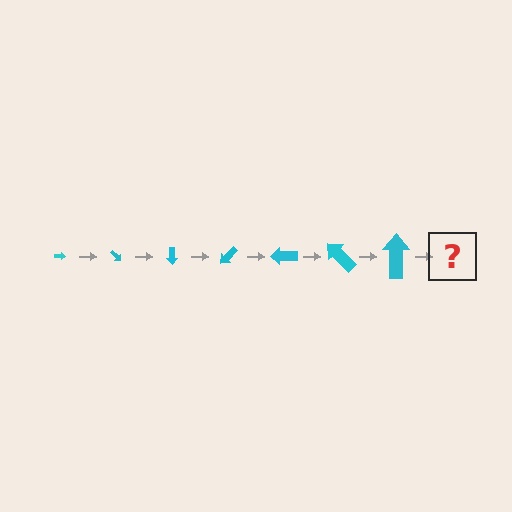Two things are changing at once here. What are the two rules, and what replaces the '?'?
The two rules are that the arrow grows larger each step and it rotates 45 degrees each step. The '?' should be an arrow, larger than the previous one and rotated 315 degrees from the start.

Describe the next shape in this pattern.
It should be an arrow, larger than the previous one and rotated 315 degrees from the start.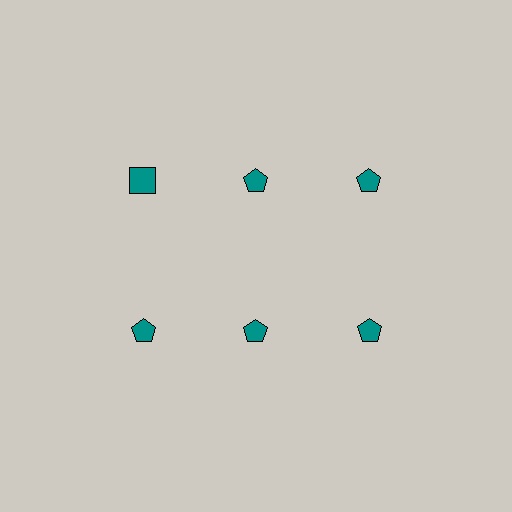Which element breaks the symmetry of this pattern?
The teal square in the top row, leftmost column breaks the symmetry. All other shapes are teal pentagons.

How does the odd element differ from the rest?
It has a different shape: square instead of pentagon.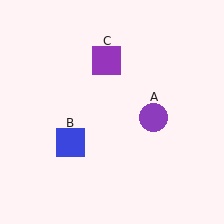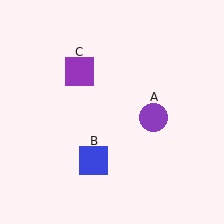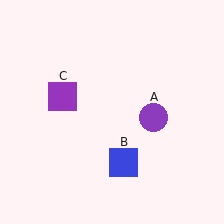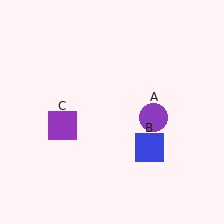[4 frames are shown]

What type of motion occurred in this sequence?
The blue square (object B), purple square (object C) rotated counterclockwise around the center of the scene.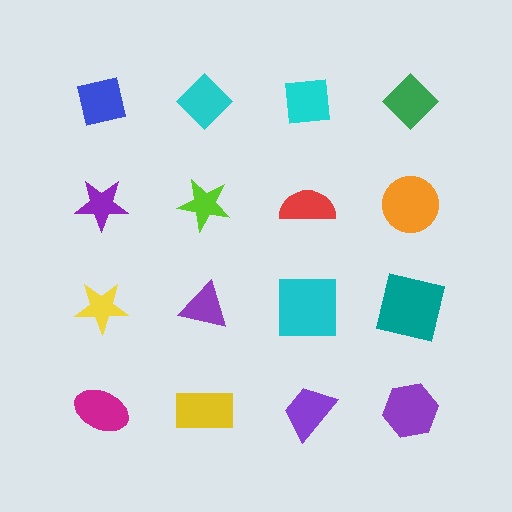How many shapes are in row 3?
4 shapes.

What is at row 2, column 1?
A purple star.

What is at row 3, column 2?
A purple triangle.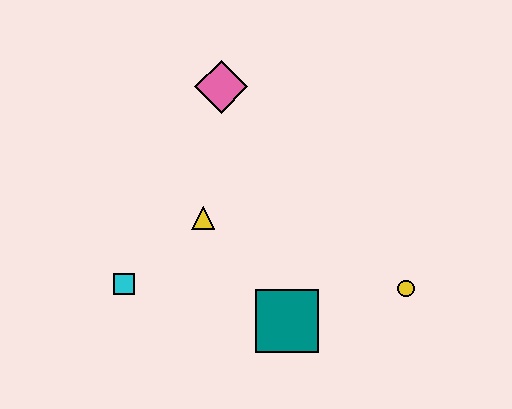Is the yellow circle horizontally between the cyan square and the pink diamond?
No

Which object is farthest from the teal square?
The pink diamond is farthest from the teal square.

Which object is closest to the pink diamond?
The yellow triangle is closest to the pink diamond.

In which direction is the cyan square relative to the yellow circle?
The cyan square is to the left of the yellow circle.